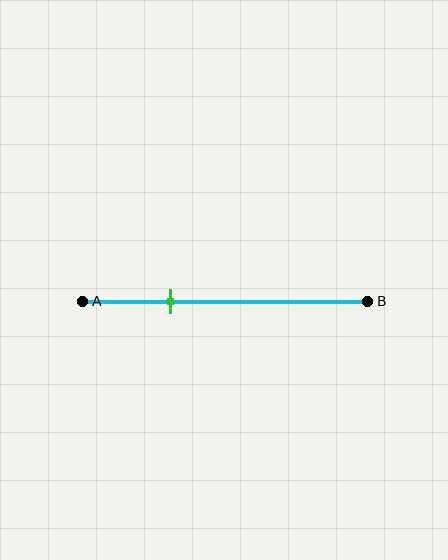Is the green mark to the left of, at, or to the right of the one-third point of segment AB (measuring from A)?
The green mark is approximately at the one-third point of segment AB.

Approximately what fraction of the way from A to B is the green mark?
The green mark is approximately 30% of the way from A to B.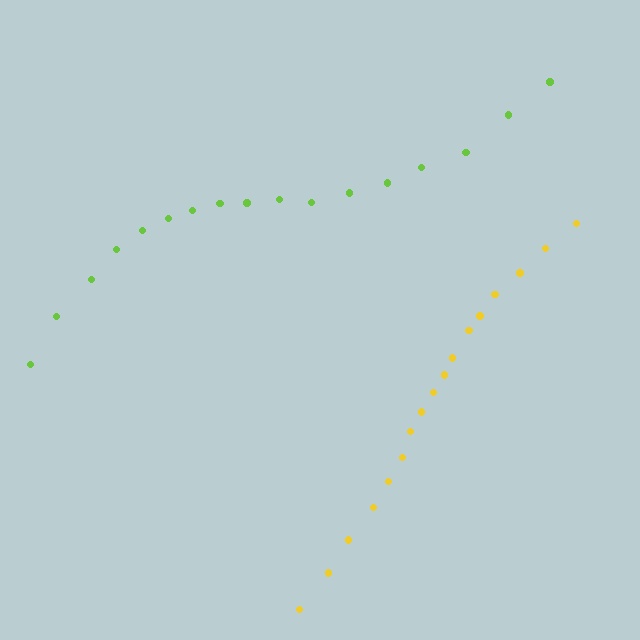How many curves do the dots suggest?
There are 2 distinct paths.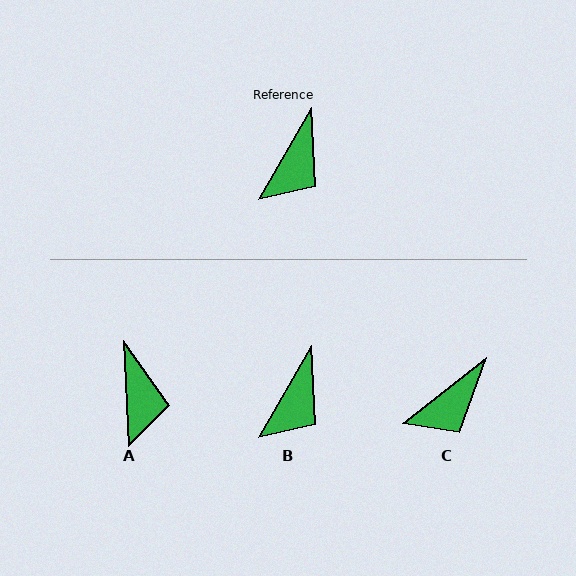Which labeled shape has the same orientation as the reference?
B.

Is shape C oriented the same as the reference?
No, it is off by about 22 degrees.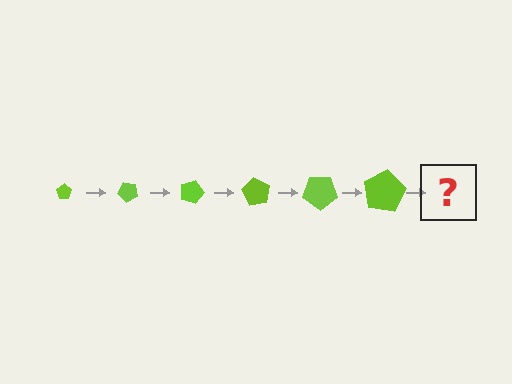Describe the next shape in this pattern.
It should be a pentagon, larger than the previous one and rotated 270 degrees from the start.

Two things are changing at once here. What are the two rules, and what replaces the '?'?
The two rules are that the pentagon grows larger each step and it rotates 45 degrees each step. The '?' should be a pentagon, larger than the previous one and rotated 270 degrees from the start.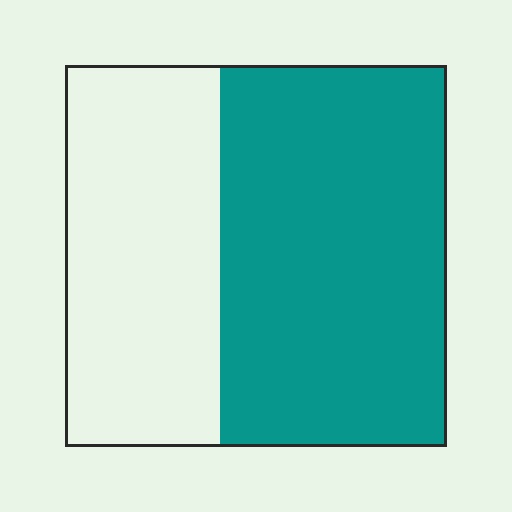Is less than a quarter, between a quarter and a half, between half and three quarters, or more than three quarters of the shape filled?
Between half and three quarters.